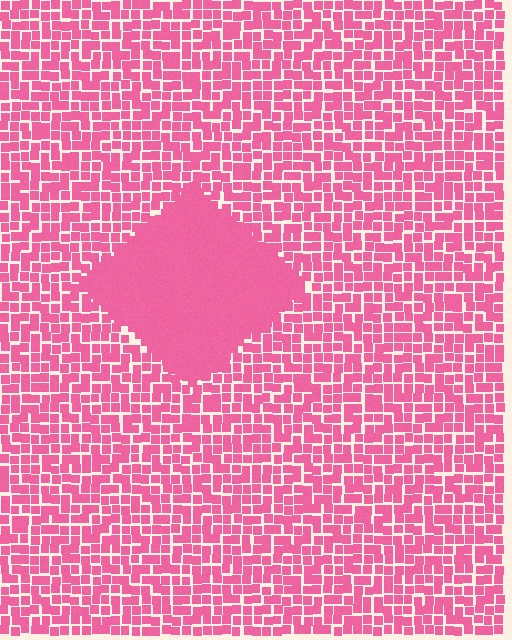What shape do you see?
I see a diamond.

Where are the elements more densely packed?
The elements are more densely packed inside the diamond boundary.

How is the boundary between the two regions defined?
The boundary is defined by a change in element density (approximately 2.2x ratio). All elements are the same color, size, and shape.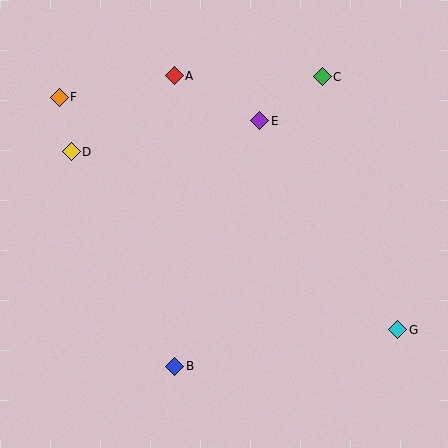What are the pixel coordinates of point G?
Point G is at (398, 330).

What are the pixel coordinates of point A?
Point A is at (174, 76).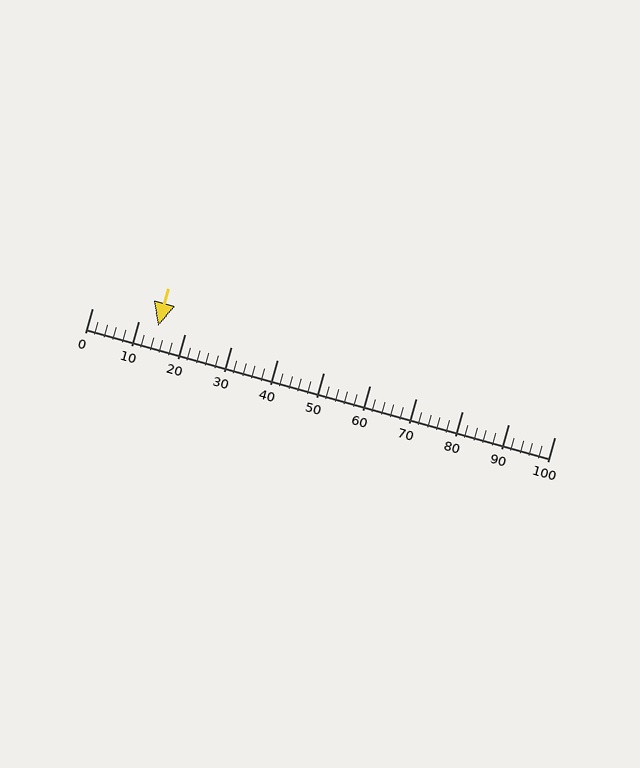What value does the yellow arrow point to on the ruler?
The yellow arrow points to approximately 14.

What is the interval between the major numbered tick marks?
The major tick marks are spaced 10 units apart.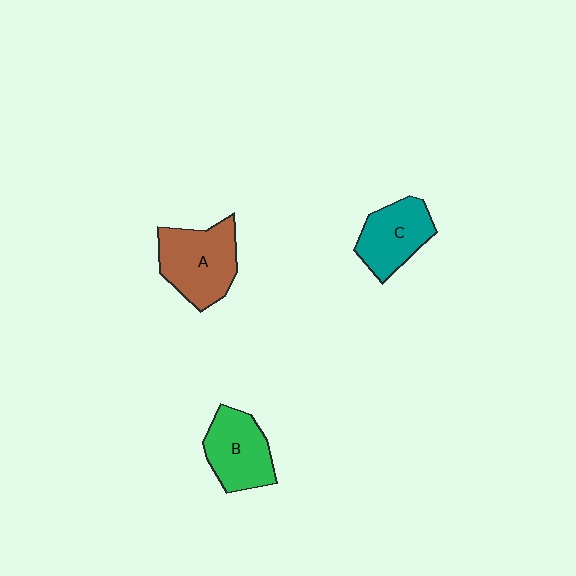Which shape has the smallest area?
Shape C (teal).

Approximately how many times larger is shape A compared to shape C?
Approximately 1.3 times.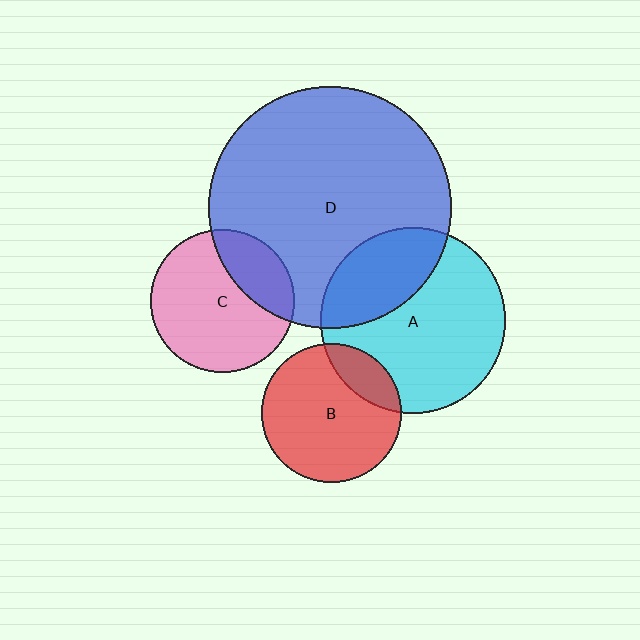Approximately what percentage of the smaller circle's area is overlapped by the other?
Approximately 25%.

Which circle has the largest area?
Circle D (blue).